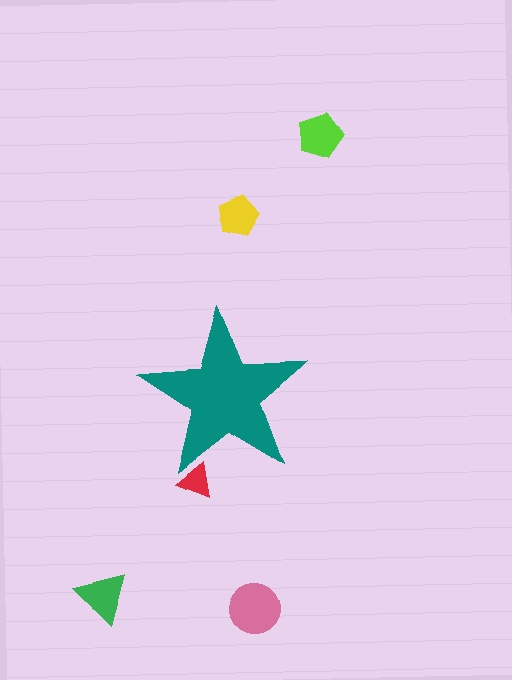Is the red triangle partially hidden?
Yes, the red triangle is partially hidden behind the teal star.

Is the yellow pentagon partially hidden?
No, the yellow pentagon is fully visible.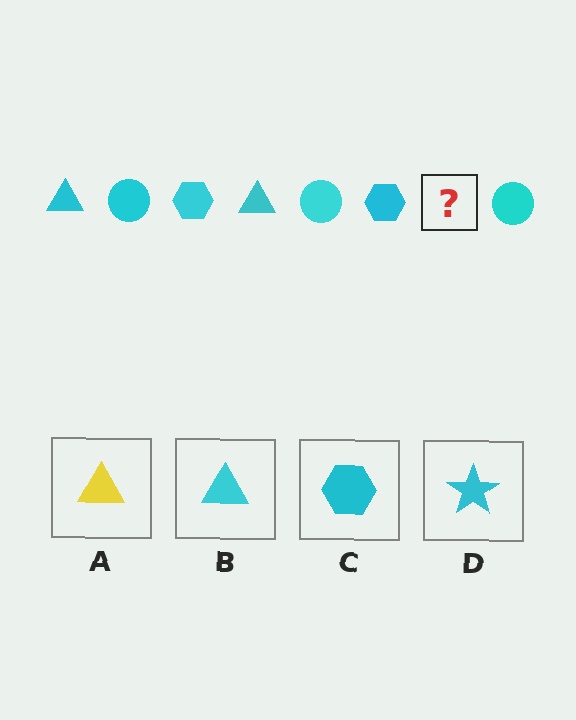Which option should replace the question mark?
Option B.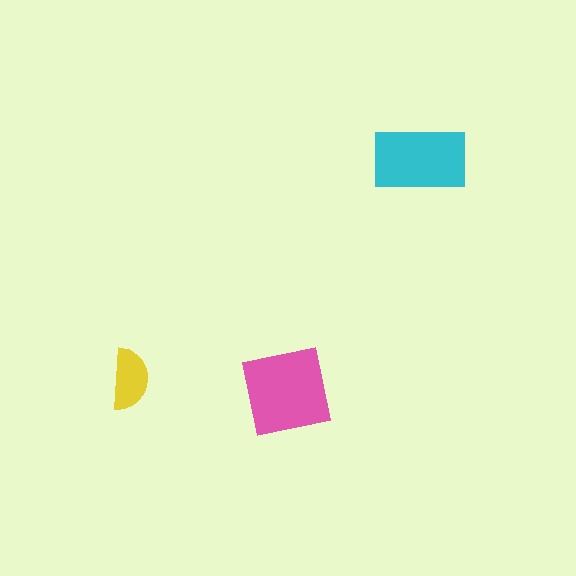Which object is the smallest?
The yellow semicircle.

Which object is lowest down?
The pink square is bottommost.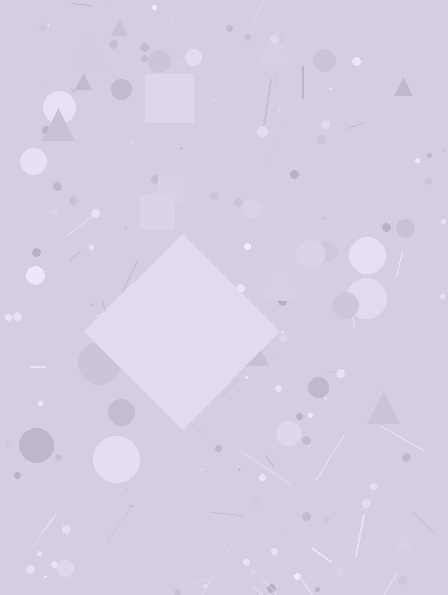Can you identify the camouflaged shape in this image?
The camouflaged shape is a diamond.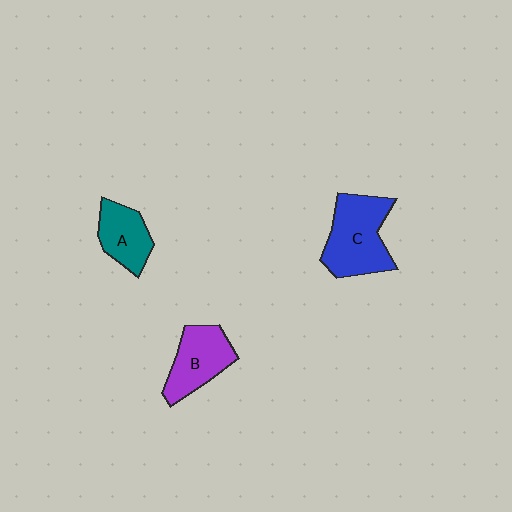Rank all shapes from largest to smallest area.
From largest to smallest: C (blue), B (purple), A (teal).